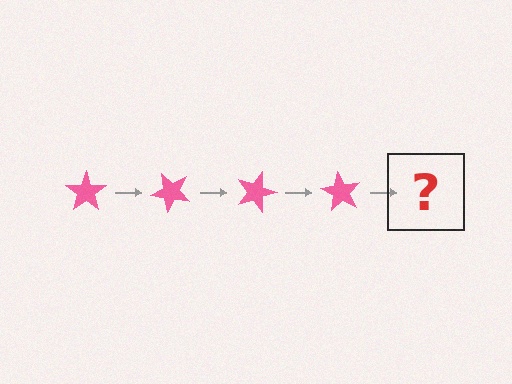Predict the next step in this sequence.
The next step is a pink star rotated 180 degrees.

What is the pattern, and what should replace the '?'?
The pattern is that the star rotates 45 degrees each step. The '?' should be a pink star rotated 180 degrees.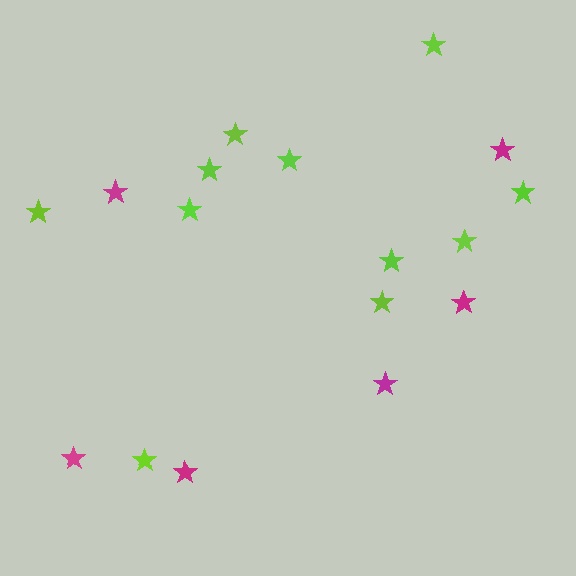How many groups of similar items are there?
There are 2 groups: one group of magenta stars (6) and one group of lime stars (11).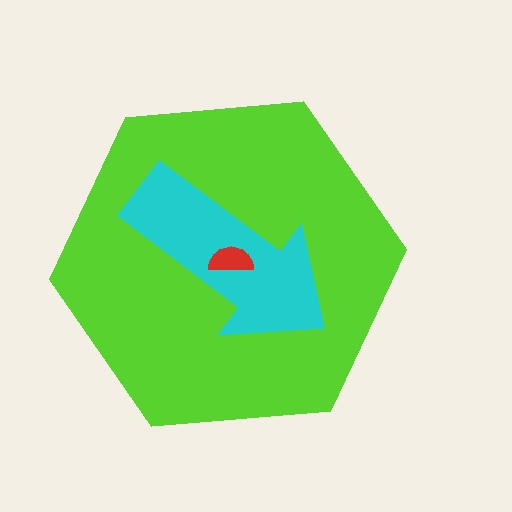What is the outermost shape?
The lime hexagon.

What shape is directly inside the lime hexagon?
The cyan arrow.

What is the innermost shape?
The red semicircle.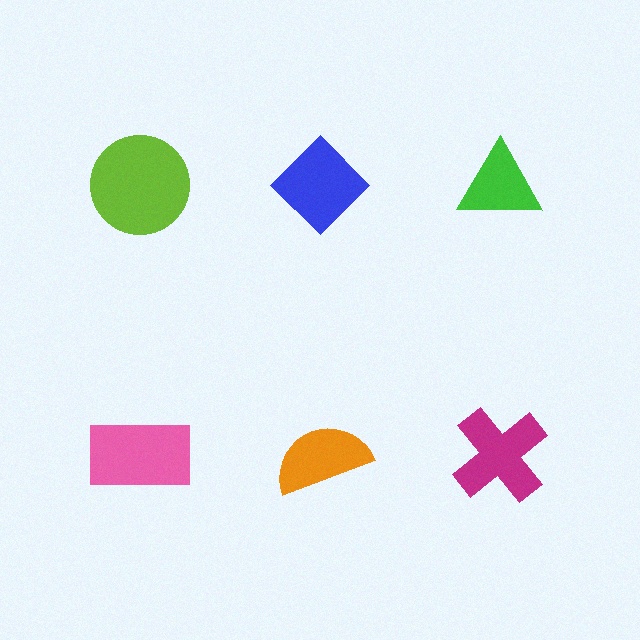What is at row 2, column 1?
A pink rectangle.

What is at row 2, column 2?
An orange semicircle.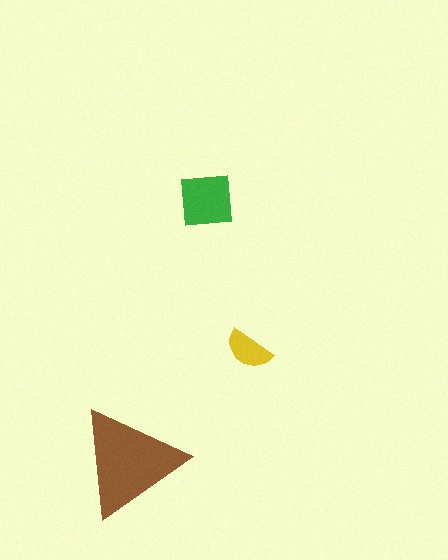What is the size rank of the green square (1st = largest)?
2nd.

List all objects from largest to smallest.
The brown triangle, the green square, the yellow semicircle.